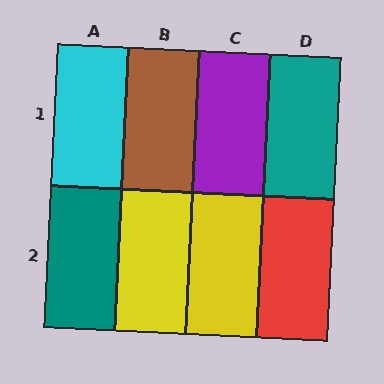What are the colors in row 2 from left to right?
Teal, yellow, yellow, red.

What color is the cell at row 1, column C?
Purple.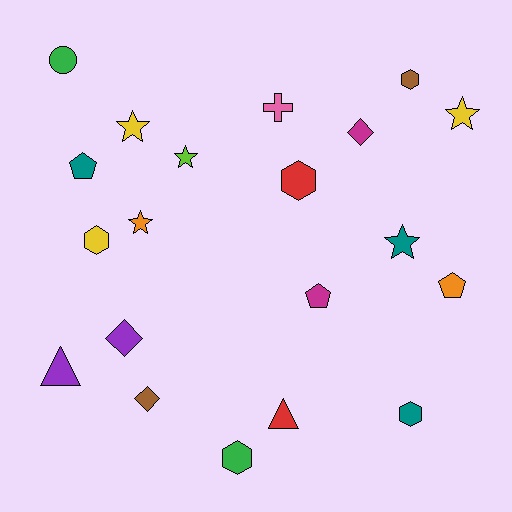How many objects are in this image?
There are 20 objects.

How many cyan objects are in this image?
There are no cyan objects.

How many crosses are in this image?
There is 1 cross.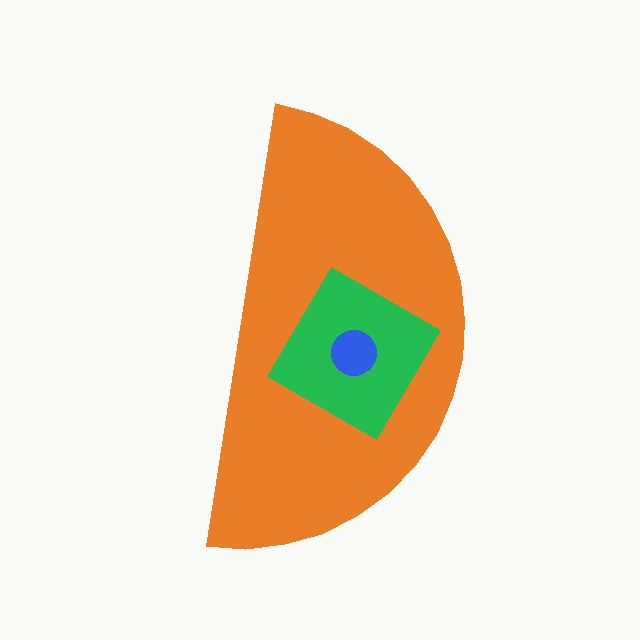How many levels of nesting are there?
3.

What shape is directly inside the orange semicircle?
The green diamond.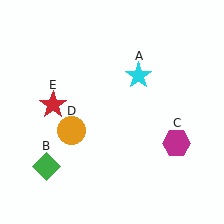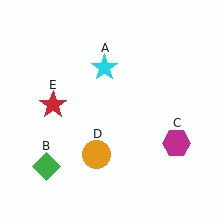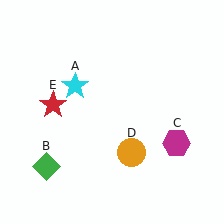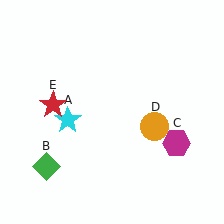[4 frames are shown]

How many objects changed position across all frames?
2 objects changed position: cyan star (object A), orange circle (object D).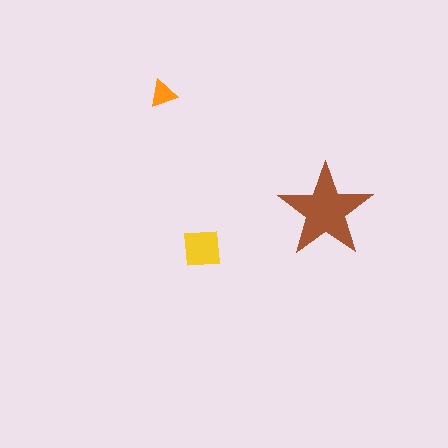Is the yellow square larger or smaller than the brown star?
Smaller.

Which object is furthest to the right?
The brown star is rightmost.